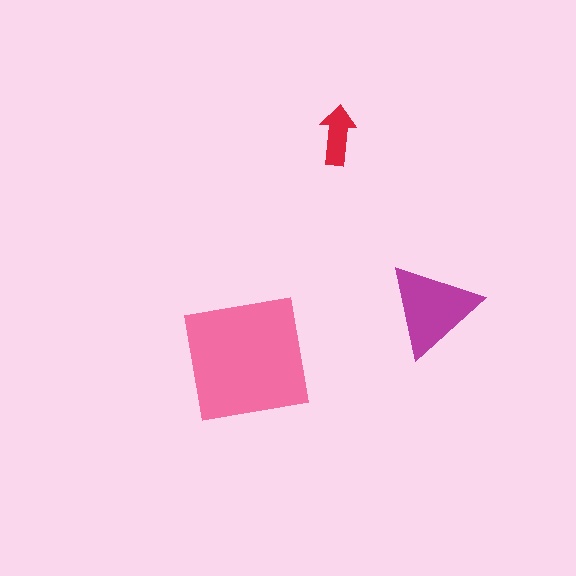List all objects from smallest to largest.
The red arrow, the magenta triangle, the pink square.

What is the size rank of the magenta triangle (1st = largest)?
2nd.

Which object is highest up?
The red arrow is topmost.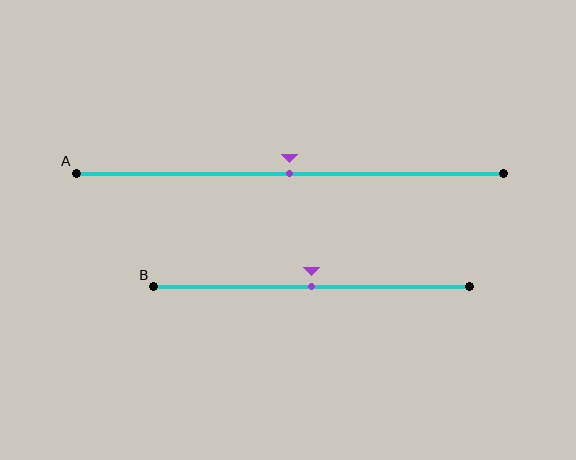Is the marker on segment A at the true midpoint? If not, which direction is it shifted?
Yes, the marker on segment A is at the true midpoint.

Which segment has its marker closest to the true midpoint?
Segment A has its marker closest to the true midpoint.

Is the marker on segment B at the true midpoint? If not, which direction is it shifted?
Yes, the marker on segment B is at the true midpoint.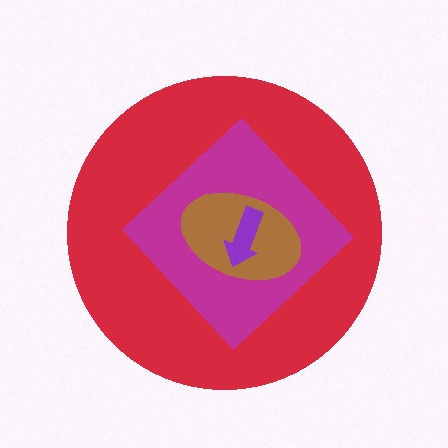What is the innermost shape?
The purple arrow.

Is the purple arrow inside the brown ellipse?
Yes.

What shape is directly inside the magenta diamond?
The brown ellipse.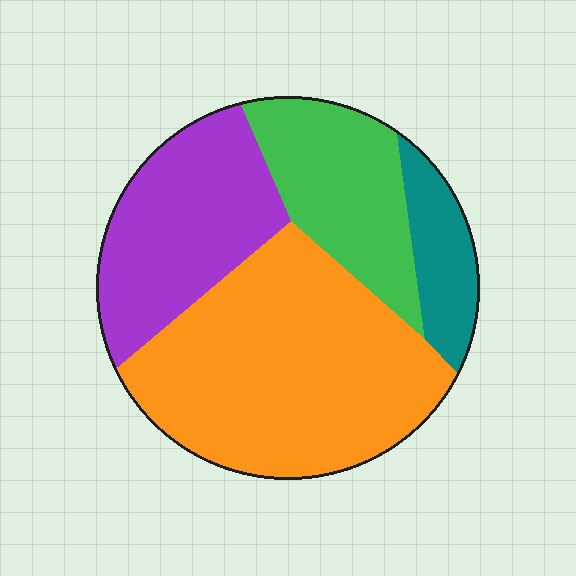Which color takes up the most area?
Orange, at roughly 45%.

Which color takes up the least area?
Teal, at roughly 10%.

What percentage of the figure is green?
Green covers roughly 20% of the figure.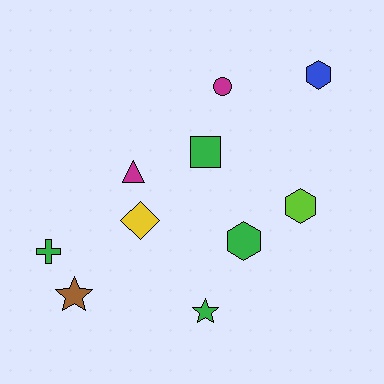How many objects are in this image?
There are 10 objects.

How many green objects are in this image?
There are 4 green objects.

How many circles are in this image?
There is 1 circle.